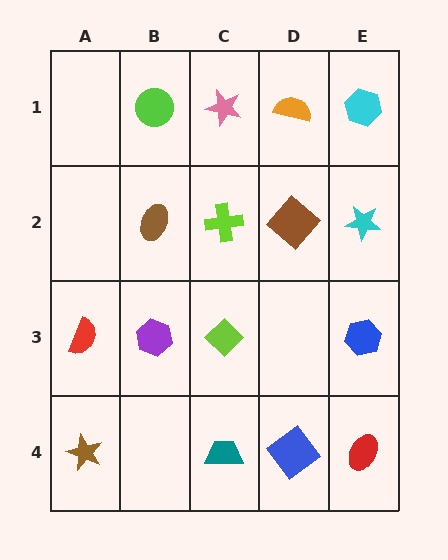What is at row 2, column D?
A brown diamond.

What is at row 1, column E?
A cyan hexagon.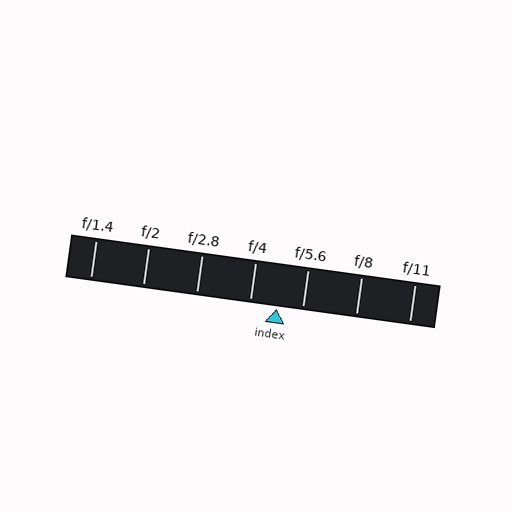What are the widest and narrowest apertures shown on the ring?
The widest aperture shown is f/1.4 and the narrowest is f/11.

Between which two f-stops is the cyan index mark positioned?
The index mark is between f/4 and f/5.6.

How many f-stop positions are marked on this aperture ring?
There are 7 f-stop positions marked.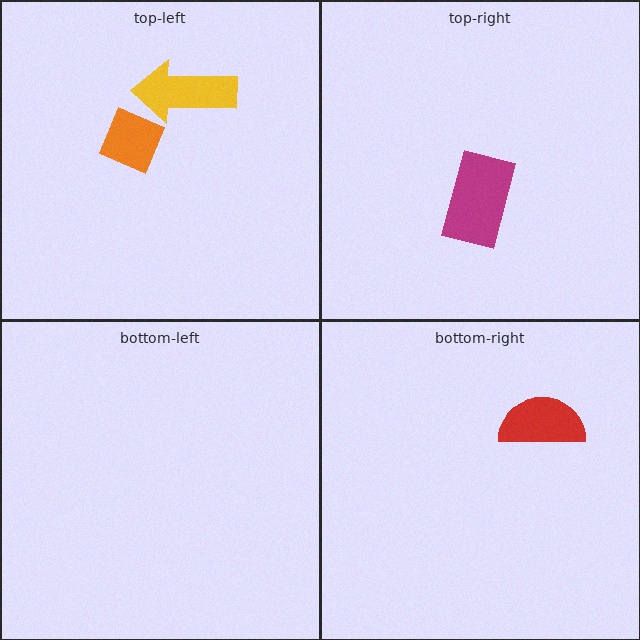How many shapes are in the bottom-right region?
1.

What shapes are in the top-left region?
The yellow arrow, the orange diamond.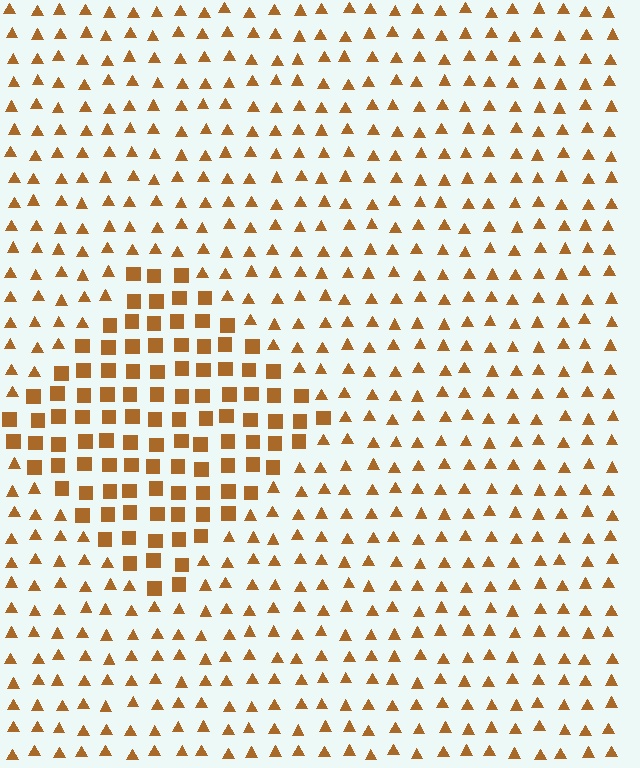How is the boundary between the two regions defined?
The boundary is defined by a change in element shape: squares inside vs. triangles outside. All elements share the same color and spacing.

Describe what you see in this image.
The image is filled with small brown elements arranged in a uniform grid. A diamond-shaped region contains squares, while the surrounding area contains triangles. The boundary is defined purely by the change in element shape.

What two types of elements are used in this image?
The image uses squares inside the diamond region and triangles outside it.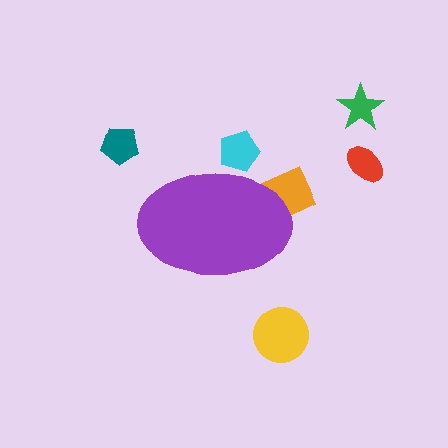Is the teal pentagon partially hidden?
No, the teal pentagon is fully visible.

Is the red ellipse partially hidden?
No, the red ellipse is fully visible.